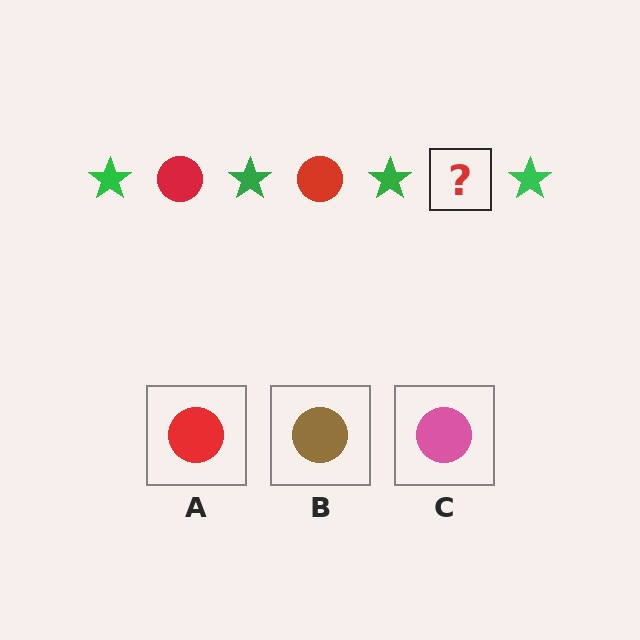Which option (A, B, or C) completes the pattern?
A.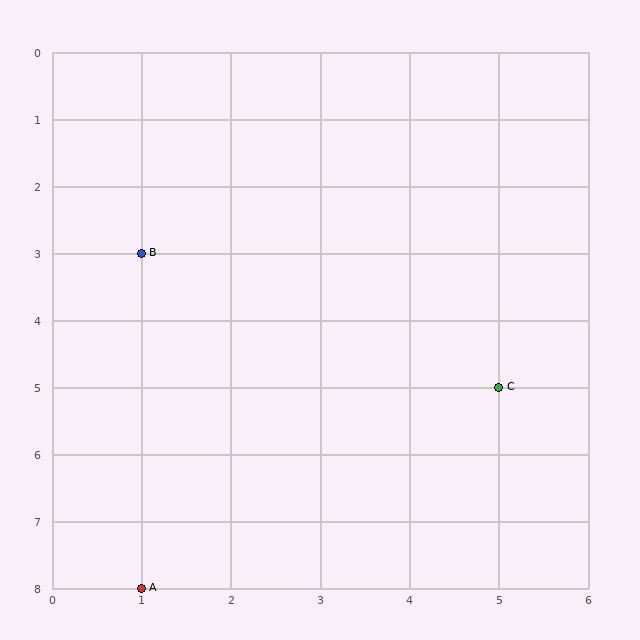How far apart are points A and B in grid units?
Points A and B are 5 rows apart.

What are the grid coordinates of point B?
Point B is at grid coordinates (1, 3).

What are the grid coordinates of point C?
Point C is at grid coordinates (5, 5).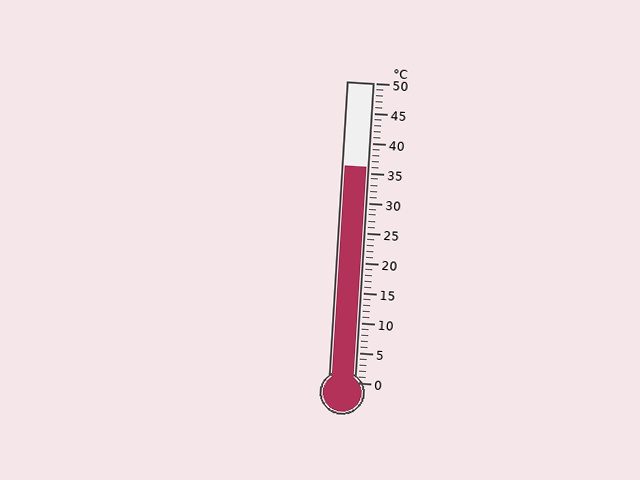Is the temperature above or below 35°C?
The temperature is above 35°C.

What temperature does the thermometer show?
The thermometer shows approximately 36°C.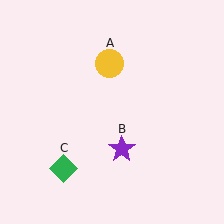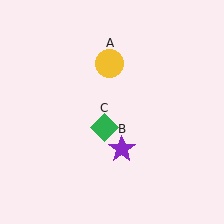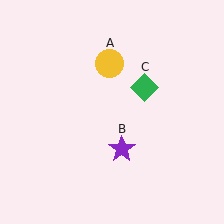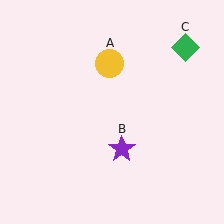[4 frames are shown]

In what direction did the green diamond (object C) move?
The green diamond (object C) moved up and to the right.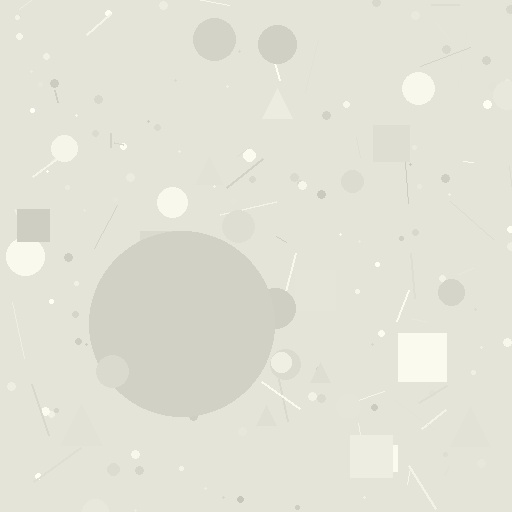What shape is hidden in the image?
A circle is hidden in the image.